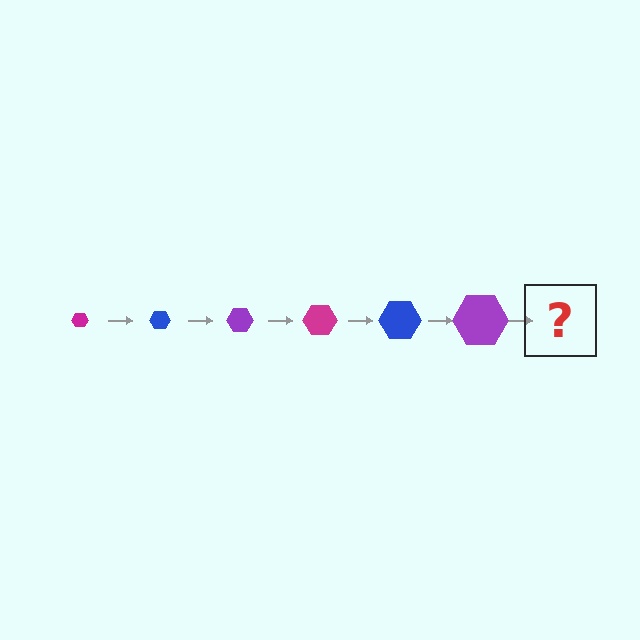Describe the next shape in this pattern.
It should be a magenta hexagon, larger than the previous one.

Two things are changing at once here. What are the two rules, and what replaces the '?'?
The two rules are that the hexagon grows larger each step and the color cycles through magenta, blue, and purple. The '?' should be a magenta hexagon, larger than the previous one.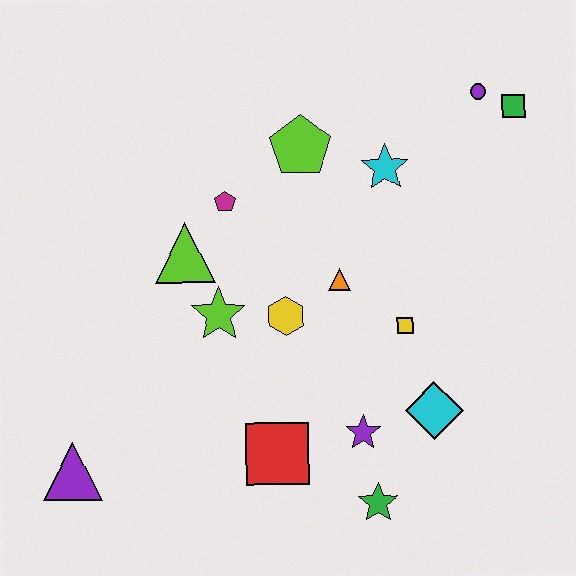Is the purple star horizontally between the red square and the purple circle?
Yes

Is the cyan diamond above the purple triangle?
Yes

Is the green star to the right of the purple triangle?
Yes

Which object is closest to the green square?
The purple circle is closest to the green square.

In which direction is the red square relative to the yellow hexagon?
The red square is below the yellow hexagon.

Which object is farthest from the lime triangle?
The green square is farthest from the lime triangle.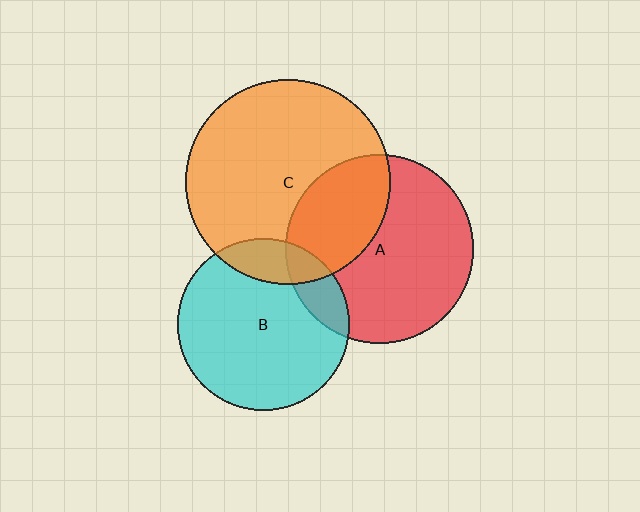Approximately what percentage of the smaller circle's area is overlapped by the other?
Approximately 35%.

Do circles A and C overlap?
Yes.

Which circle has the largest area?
Circle C (orange).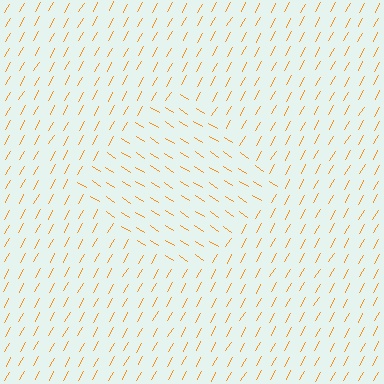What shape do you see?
I see a diamond.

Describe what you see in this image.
The image is filled with small orange line segments. A diamond region in the image has lines oriented differently from the surrounding lines, creating a visible texture boundary.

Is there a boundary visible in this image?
Yes, there is a texture boundary formed by a change in line orientation.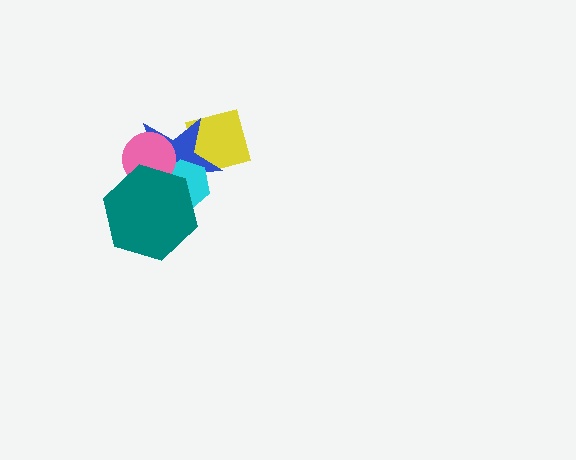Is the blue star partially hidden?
Yes, it is partially covered by another shape.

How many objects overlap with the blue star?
4 objects overlap with the blue star.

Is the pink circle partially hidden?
Yes, it is partially covered by another shape.